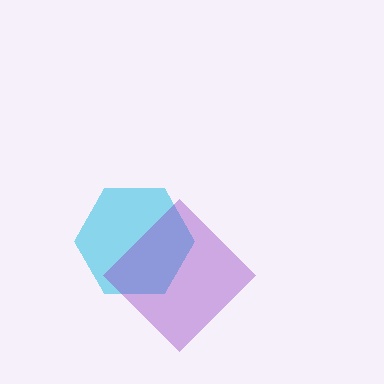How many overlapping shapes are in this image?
There are 2 overlapping shapes in the image.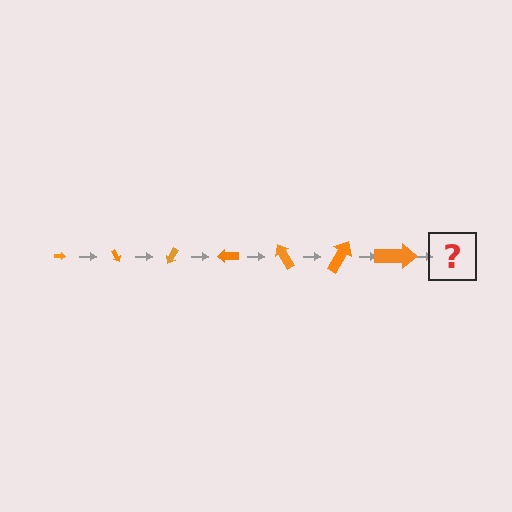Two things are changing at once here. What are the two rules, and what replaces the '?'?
The two rules are that the arrow grows larger each step and it rotates 60 degrees each step. The '?' should be an arrow, larger than the previous one and rotated 420 degrees from the start.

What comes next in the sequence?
The next element should be an arrow, larger than the previous one and rotated 420 degrees from the start.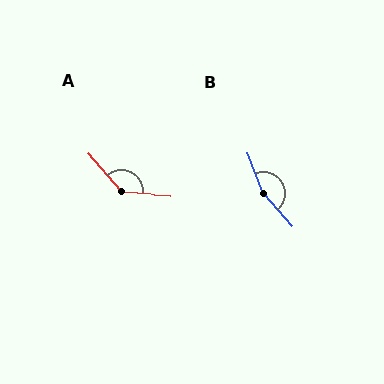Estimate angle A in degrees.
Approximately 135 degrees.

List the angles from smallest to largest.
A (135°), B (160°).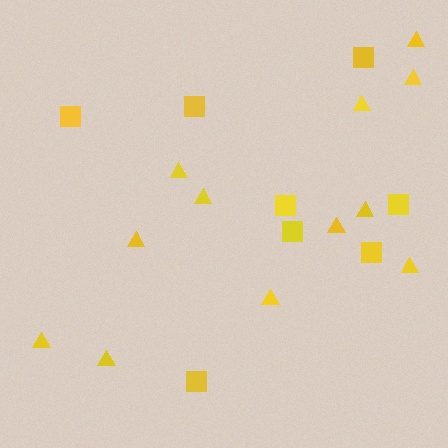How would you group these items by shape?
There are 2 groups: one group of squares (8) and one group of triangles (12).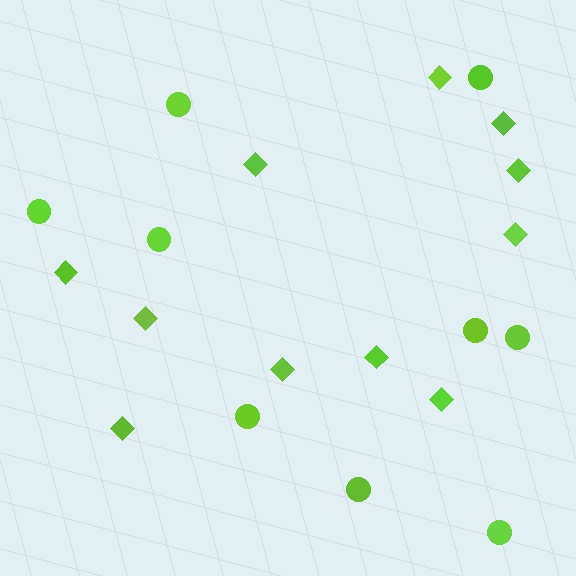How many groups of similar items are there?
There are 2 groups: one group of diamonds (11) and one group of circles (9).